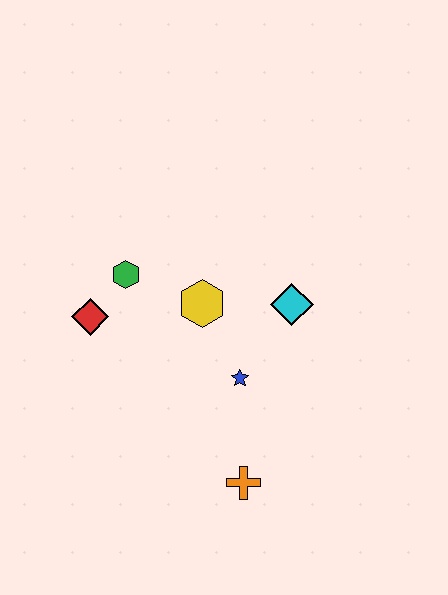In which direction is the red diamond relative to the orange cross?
The red diamond is above the orange cross.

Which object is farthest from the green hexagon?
The orange cross is farthest from the green hexagon.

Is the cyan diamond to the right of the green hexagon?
Yes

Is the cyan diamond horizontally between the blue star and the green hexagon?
No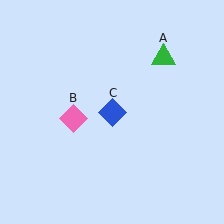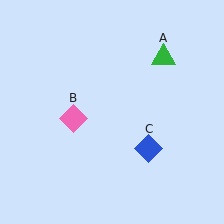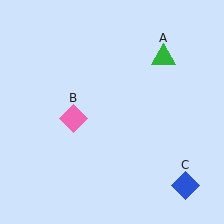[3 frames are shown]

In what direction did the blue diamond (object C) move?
The blue diamond (object C) moved down and to the right.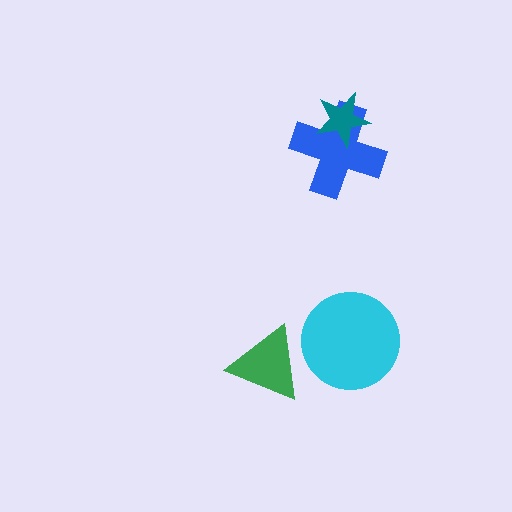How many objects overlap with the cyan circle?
0 objects overlap with the cyan circle.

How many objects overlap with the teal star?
1 object overlaps with the teal star.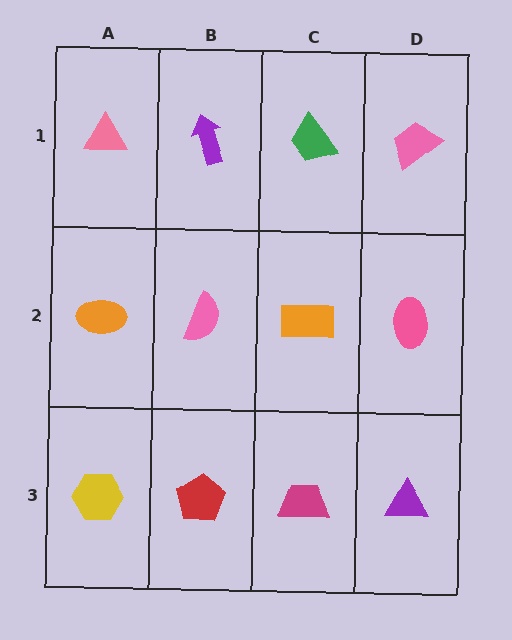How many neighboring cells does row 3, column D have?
2.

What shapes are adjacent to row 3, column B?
A pink semicircle (row 2, column B), a yellow hexagon (row 3, column A), a magenta trapezoid (row 3, column C).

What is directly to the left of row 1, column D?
A green trapezoid.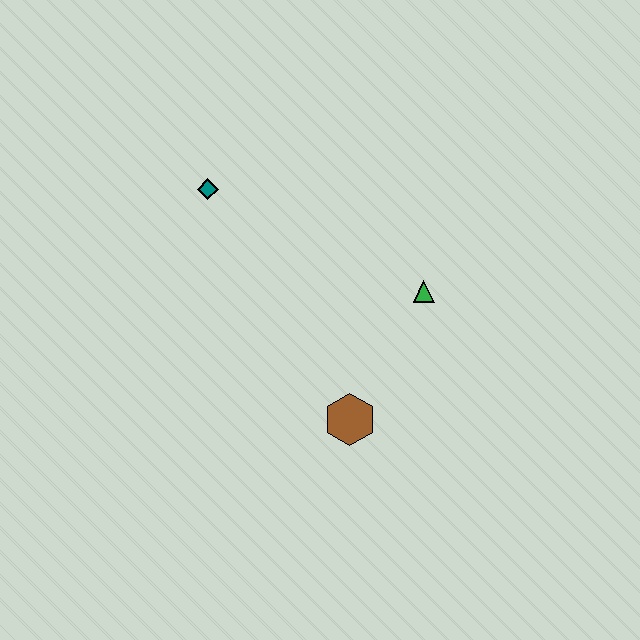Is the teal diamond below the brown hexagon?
No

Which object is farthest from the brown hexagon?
The teal diamond is farthest from the brown hexagon.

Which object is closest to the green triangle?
The brown hexagon is closest to the green triangle.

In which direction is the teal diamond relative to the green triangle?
The teal diamond is to the left of the green triangle.